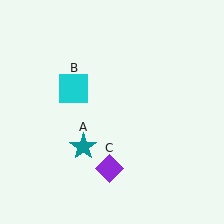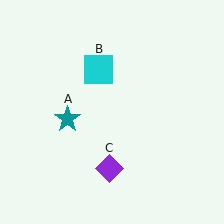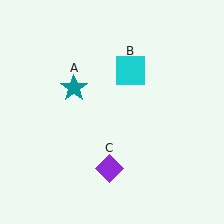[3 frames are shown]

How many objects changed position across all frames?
2 objects changed position: teal star (object A), cyan square (object B).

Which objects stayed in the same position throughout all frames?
Purple diamond (object C) remained stationary.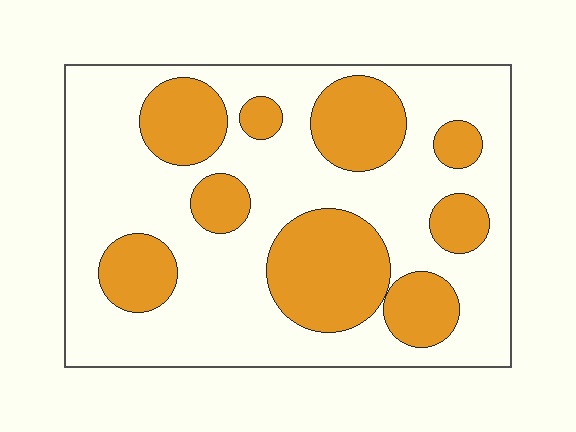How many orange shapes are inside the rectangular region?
9.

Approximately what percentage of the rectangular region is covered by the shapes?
Approximately 35%.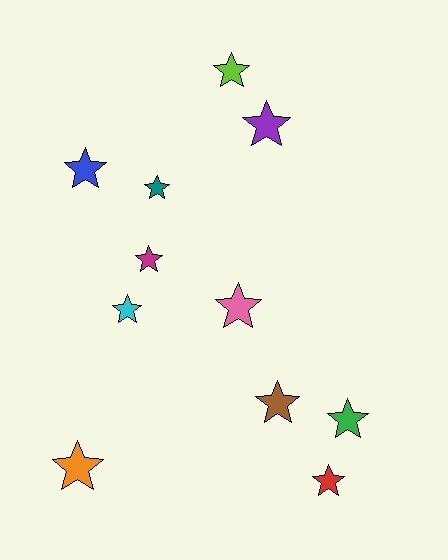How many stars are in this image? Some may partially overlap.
There are 11 stars.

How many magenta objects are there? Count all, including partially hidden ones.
There is 1 magenta object.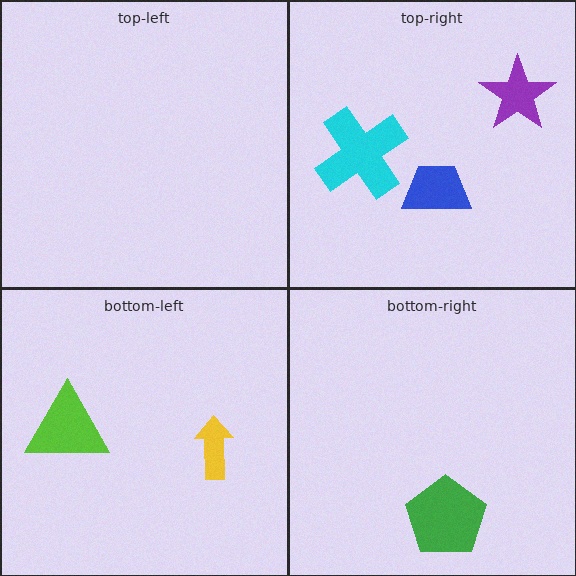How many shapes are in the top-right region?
3.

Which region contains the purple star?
The top-right region.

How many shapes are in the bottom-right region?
1.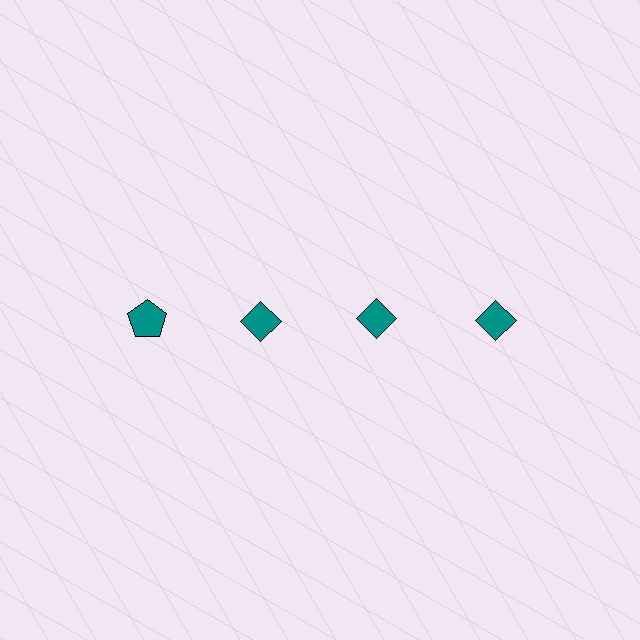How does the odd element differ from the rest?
It has a different shape: pentagon instead of diamond.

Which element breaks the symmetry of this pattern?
The teal pentagon in the top row, leftmost column breaks the symmetry. All other shapes are teal diamonds.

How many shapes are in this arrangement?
There are 4 shapes arranged in a grid pattern.